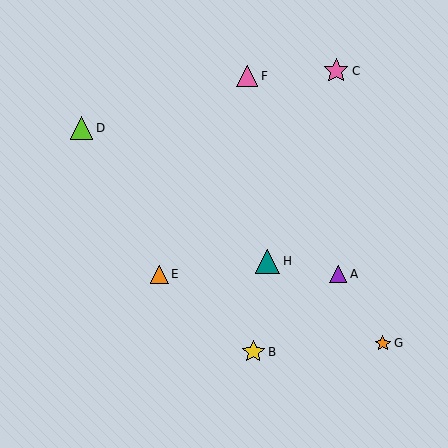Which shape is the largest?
The pink star (labeled C) is the largest.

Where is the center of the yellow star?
The center of the yellow star is at (253, 352).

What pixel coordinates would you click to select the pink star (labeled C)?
Click at (336, 71) to select the pink star C.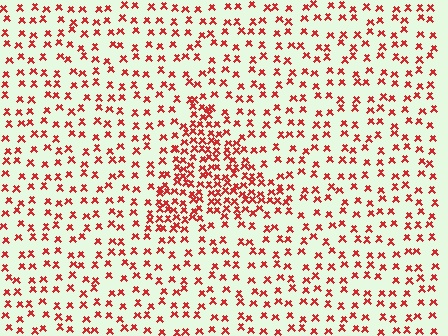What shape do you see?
I see a triangle.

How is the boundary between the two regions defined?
The boundary is defined by a change in element density (approximately 2.3x ratio). All elements are the same color, size, and shape.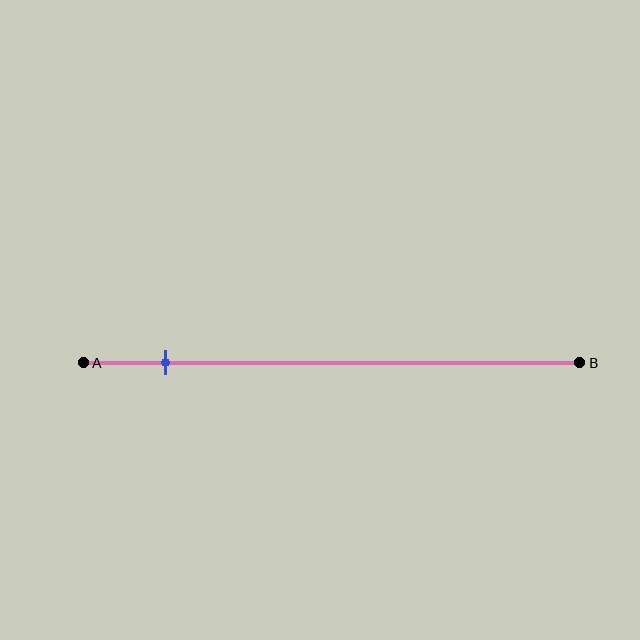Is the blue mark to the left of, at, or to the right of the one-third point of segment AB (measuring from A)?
The blue mark is to the left of the one-third point of segment AB.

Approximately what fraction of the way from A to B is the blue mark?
The blue mark is approximately 15% of the way from A to B.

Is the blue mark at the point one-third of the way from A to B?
No, the mark is at about 15% from A, not at the 33% one-third point.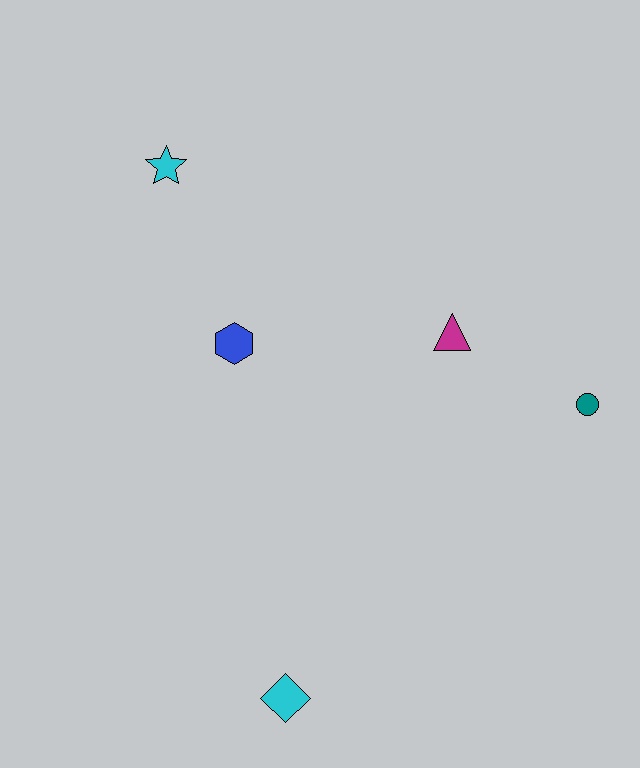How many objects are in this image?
There are 5 objects.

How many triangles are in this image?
There is 1 triangle.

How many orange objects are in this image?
There are no orange objects.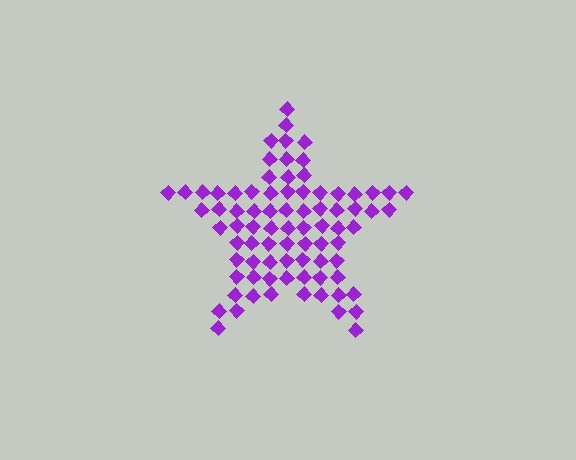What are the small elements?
The small elements are diamonds.